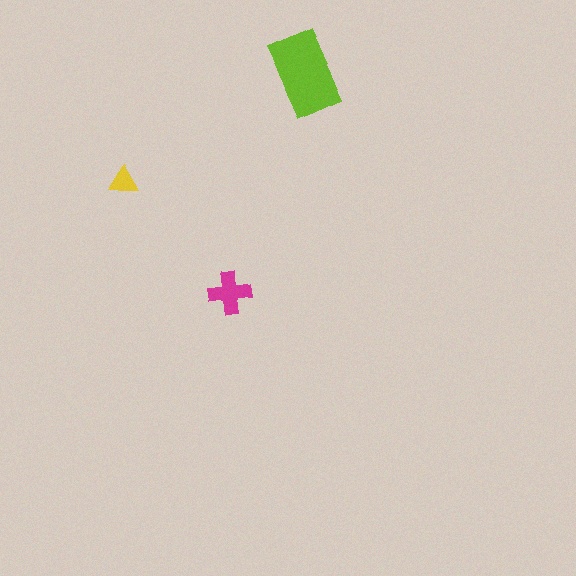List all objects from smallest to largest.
The yellow triangle, the magenta cross, the lime rectangle.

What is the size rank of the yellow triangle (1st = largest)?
3rd.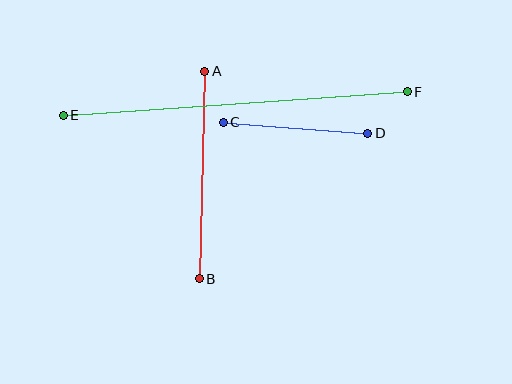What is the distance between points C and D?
The distance is approximately 145 pixels.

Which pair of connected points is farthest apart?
Points E and F are farthest apart.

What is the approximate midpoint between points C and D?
The midpoint is at approximately (296, 128) pixels.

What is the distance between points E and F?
The distance is approximately 345 pixels.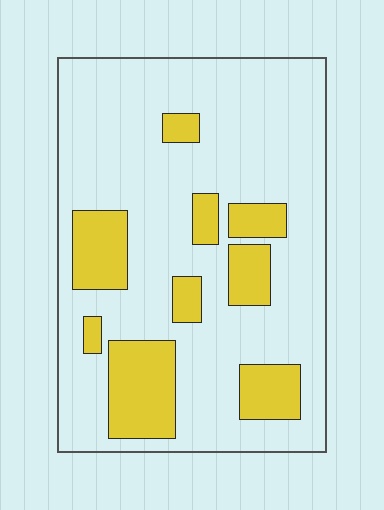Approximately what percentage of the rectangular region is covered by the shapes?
Approximately 25%.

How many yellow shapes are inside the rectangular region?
9.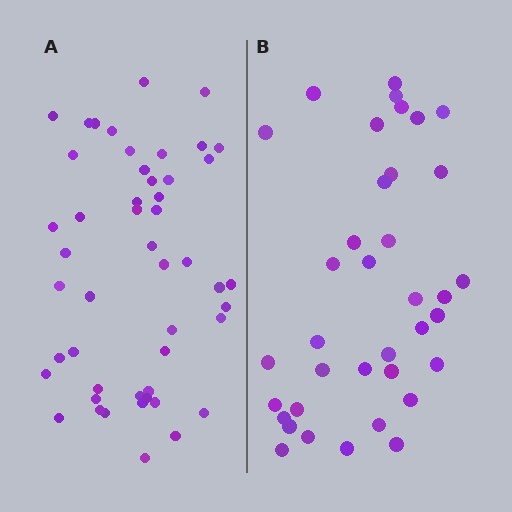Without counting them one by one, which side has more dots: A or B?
Region A (the left region) has more dots.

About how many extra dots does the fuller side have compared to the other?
Region A has roughly 12 or so more dots than region B.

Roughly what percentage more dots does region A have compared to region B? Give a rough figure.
About 30% more.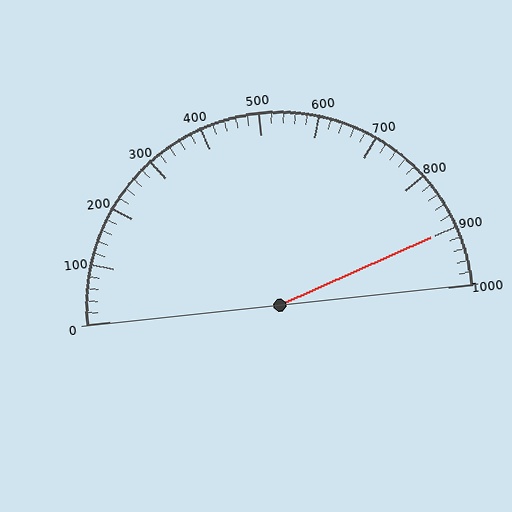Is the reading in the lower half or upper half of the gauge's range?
The reading is in the upper half of the range (0 to 1000).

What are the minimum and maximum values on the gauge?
The gauge ranges from 0 to 1000.